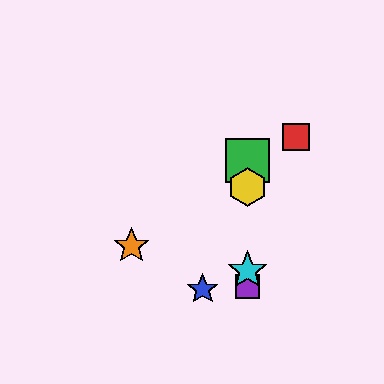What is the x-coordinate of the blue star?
The blue star is at x≈203.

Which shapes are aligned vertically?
The green square, the yellow hexagon, the purple square, the cyan star are aligned vertically.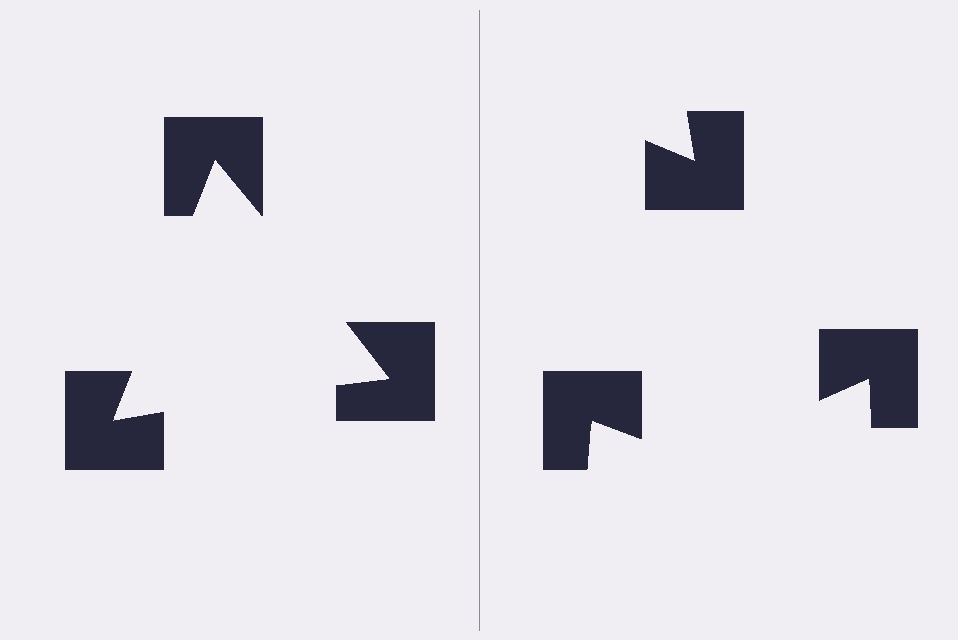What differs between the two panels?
The notched squares are positioned identically on both sides; only the wedge orientations differ. On the left they align to a triangle; on the right they are misaligned.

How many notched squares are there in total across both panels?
6 — 3 on each side.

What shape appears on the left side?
An illusory triangle.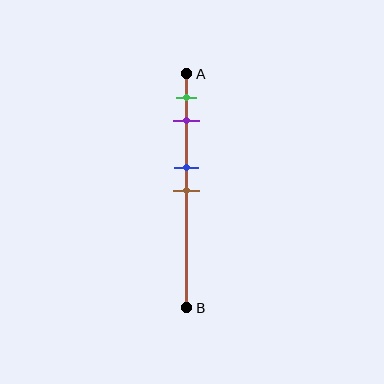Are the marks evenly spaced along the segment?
No, the marks are not evenly spaced.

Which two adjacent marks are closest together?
The blue and brown marks are the closest adjacent pair.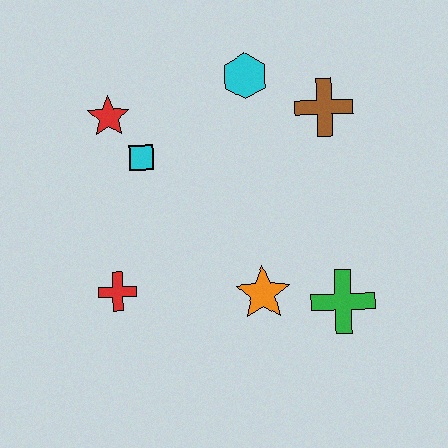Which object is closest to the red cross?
The cyan square is closest to the red cross.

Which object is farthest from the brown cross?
The red cross is farthest from the brown cross.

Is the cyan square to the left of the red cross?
No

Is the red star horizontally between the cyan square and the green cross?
No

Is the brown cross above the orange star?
Yes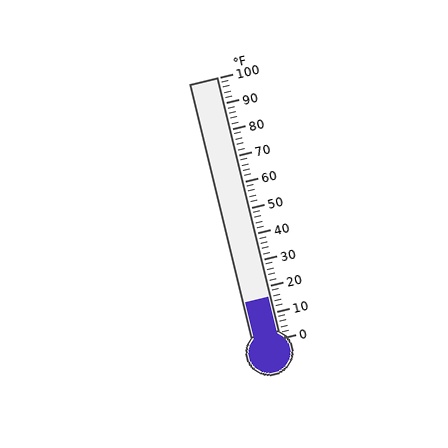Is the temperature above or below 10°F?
The temperature is above 10°F.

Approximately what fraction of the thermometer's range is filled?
The thermometer is filled to approximately 15% of its range.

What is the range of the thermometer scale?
The thermometer scale ranges from 0°F to 100°F.